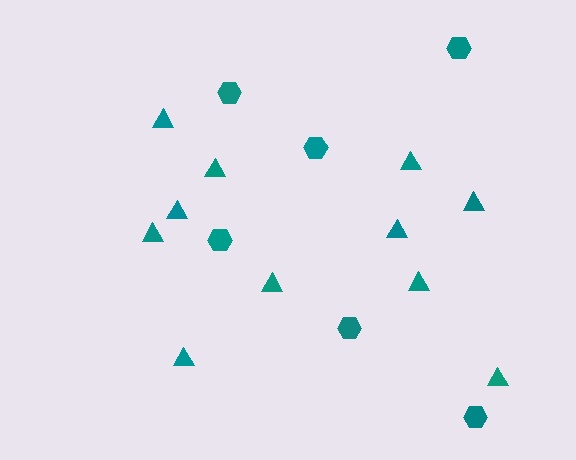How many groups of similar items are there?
There are 2 groups: one group of triangles (11) and one group of hexagons (6).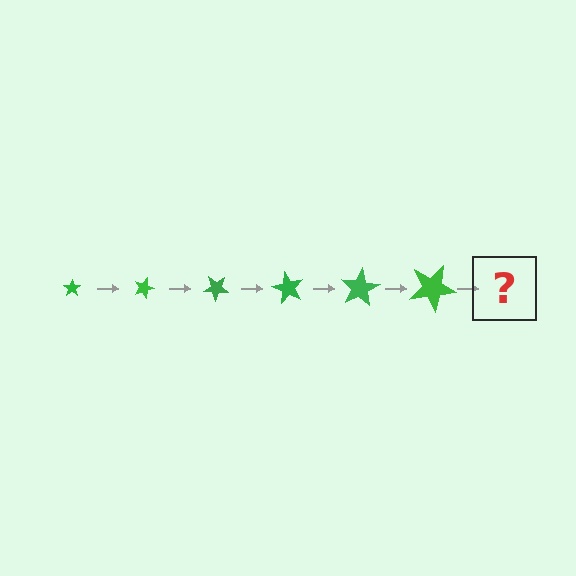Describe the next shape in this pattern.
It should be a star, larger than the previous one and rotated 120 degrees from the start.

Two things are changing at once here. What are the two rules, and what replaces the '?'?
The two rules are that the star grows larger each step and it rotates 20 degrees each step. The '?' should be a star, larger than the previous one and rotated 120 degrees from the start.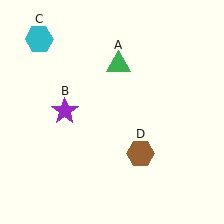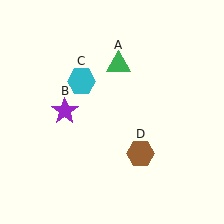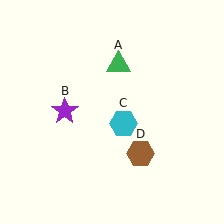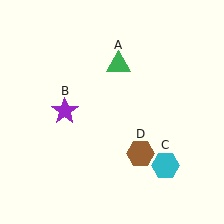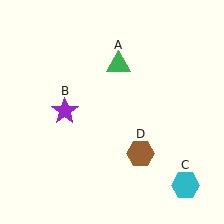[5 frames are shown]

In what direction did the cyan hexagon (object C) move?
The cyan hexagon (object C) moved down and to the right.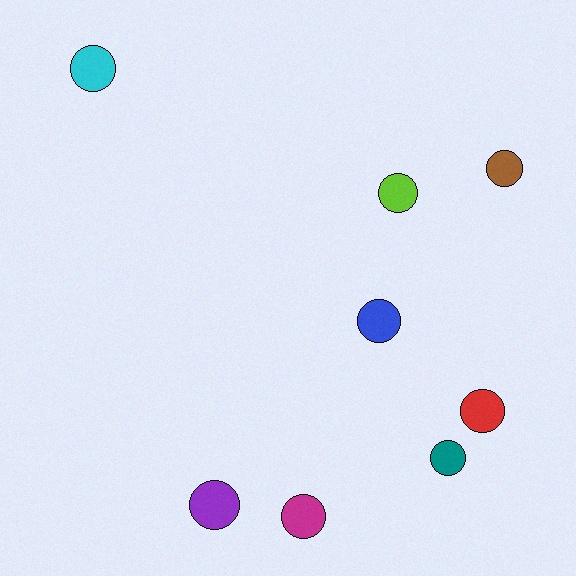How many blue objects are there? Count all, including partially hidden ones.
There is 1 blue object.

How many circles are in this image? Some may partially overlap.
There are 8 circles.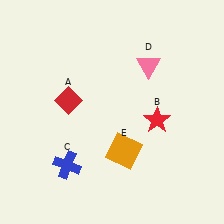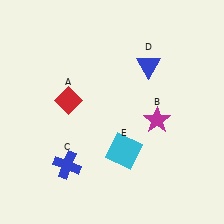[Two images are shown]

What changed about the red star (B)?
In Image 1, B is red. In Image 2, it changed to magenta.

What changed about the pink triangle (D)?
In Image 1, D is pink. In Image 2, it changed to blue.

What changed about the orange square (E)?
In Image 1, E is orange. In Image 2, it changed to cyan.